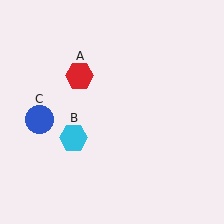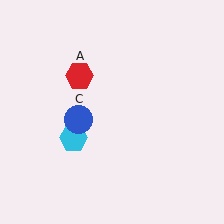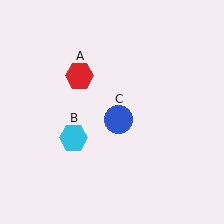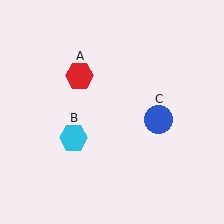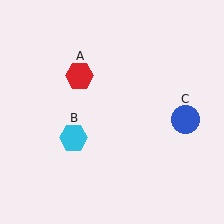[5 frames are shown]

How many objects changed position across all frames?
1 object changed position: blue circle (object C).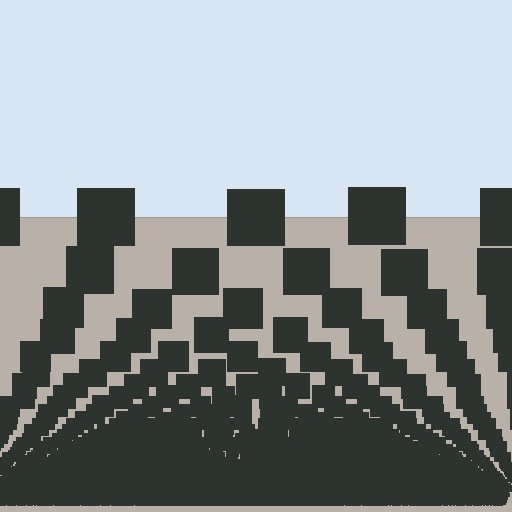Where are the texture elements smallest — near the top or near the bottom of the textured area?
Near the bottom.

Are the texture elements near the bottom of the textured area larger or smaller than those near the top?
Smaller. The gradient is inverted — elements near the bottom are smaller and denser.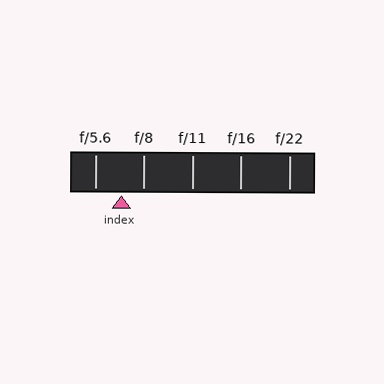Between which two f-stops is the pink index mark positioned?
The index mark is between f/5.6 and f/8.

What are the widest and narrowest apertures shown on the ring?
The widest aperture shown is f/5.6 and the narrowest is f/22.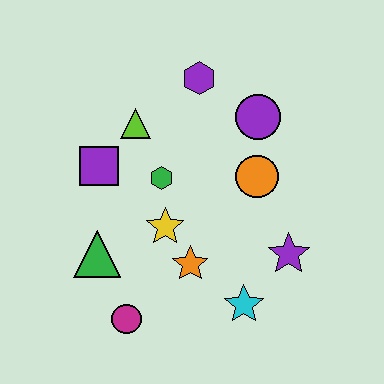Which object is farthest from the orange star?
The purple hexagon is farthest from the orange star.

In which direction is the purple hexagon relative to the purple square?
The purple hexagon is to the right of the purple square.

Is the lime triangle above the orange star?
Yes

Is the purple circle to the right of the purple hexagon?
Yes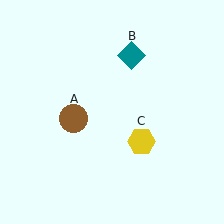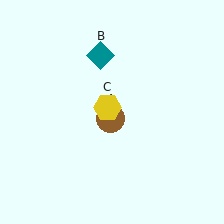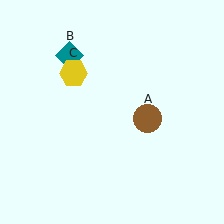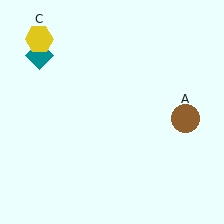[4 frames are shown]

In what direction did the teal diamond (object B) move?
The teal diamond (object B) moved left.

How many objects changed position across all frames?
3 objects changed position: brown circle (object A), teal diamond (object B), yellow hexagon (object C).